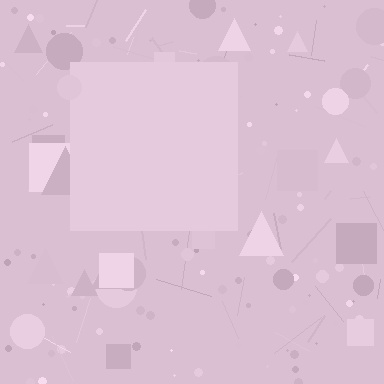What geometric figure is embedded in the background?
A square is embedded in the background.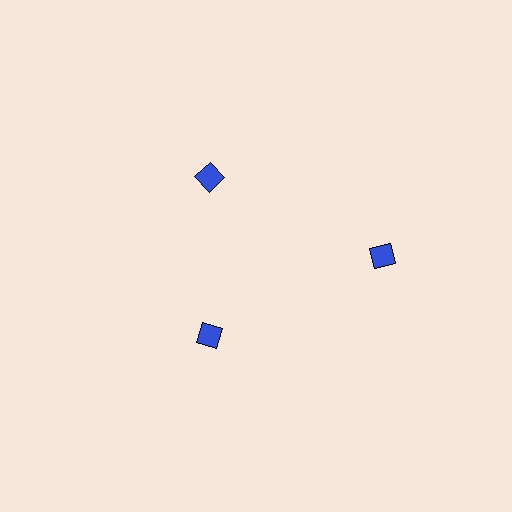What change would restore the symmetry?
The symmetry would be restored by moving it inward, back onto the ring so that all 3 diamonds sit at equal angles and equal distance from the center.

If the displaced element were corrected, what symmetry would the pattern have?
It would have 3-fold rotational symmetry — the pattern would map onto itself every 120 degrees.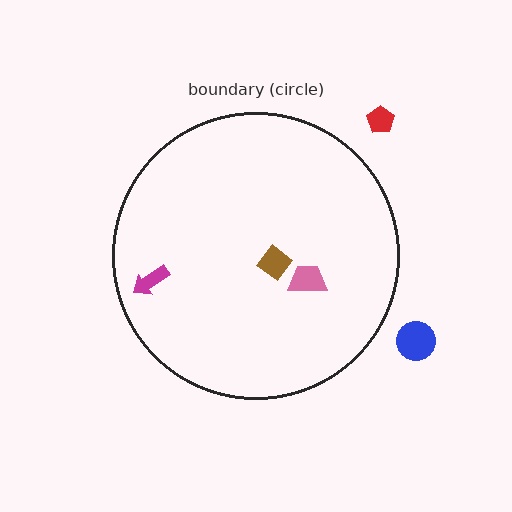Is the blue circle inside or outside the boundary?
Outside.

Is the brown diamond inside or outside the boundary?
Inside.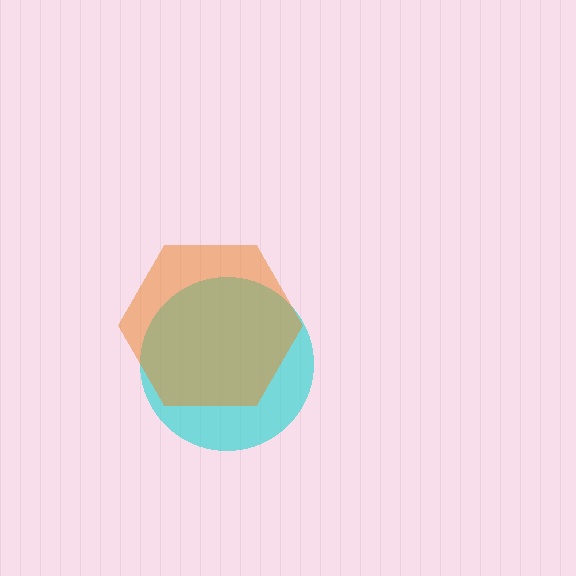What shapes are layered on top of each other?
The layered shapes are: a cyan circle, an orange hexagon.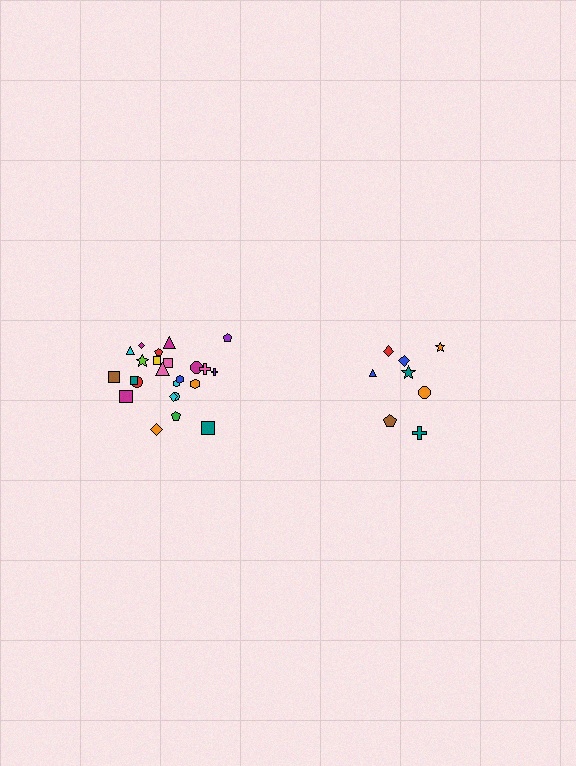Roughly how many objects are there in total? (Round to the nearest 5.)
Roughly 35 objects in total.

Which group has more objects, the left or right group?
The left group.